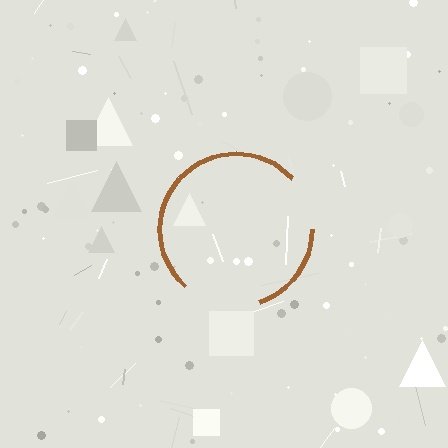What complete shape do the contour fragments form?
The contour fragments form a circle.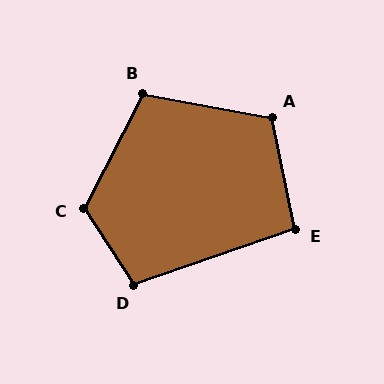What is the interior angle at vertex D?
Approximately 104 degrees (obtuse).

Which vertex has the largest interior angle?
C, at approximately 119 degrees.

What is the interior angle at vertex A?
Approximately 112 degrees (obtuse).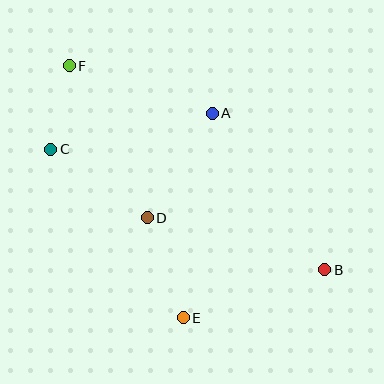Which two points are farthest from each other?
Points B and F are farthest from each other.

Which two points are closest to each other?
Points C and F are closest to each other.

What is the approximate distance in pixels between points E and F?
The distance between E and F is approximately 276 pixels.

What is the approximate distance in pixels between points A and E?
The distance between A and E is approximately 206 pixels.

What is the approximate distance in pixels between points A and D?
The distance between A and D is approximately 123 pixels.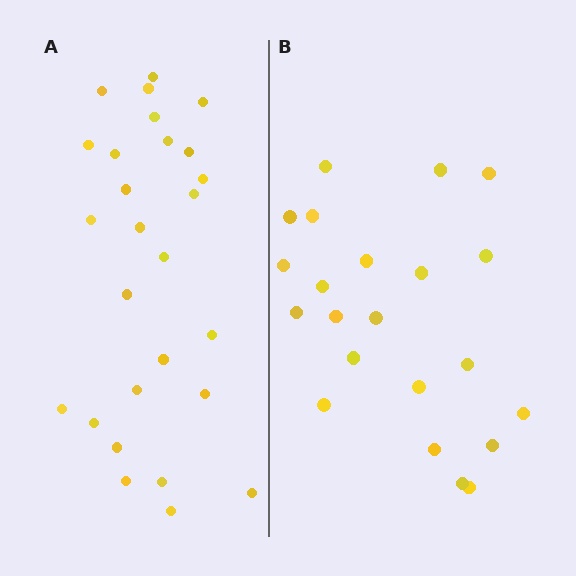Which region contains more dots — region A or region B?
Region A (the left region) has more dots.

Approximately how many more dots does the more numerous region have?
Region A has about 5 more dots than region B.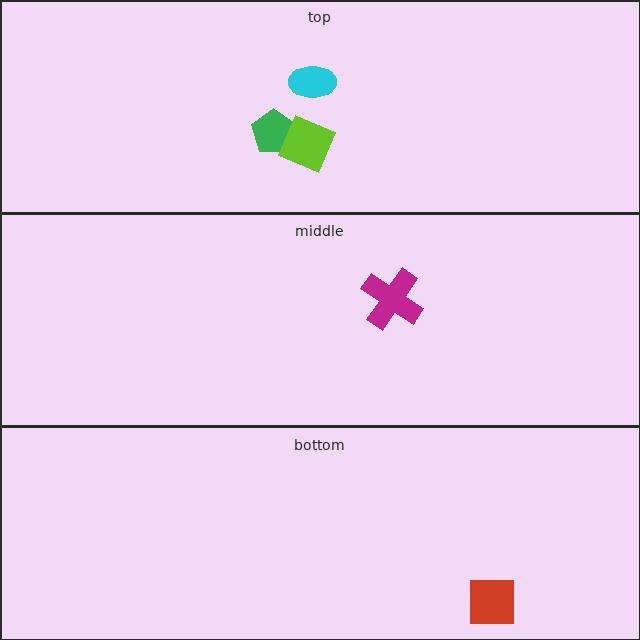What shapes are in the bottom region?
The red square.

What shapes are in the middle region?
The magenta cross.